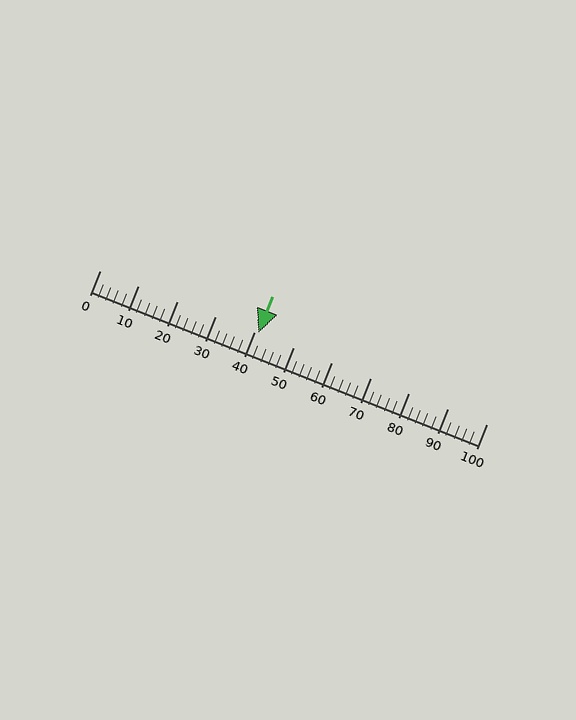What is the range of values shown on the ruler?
The ruler shows values from 0 to 100.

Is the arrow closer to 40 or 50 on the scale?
The arrow is closer to 40.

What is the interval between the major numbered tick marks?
The major tick marks are spaced 10 units apart.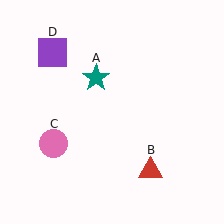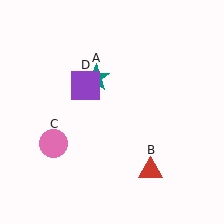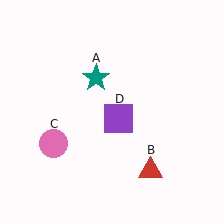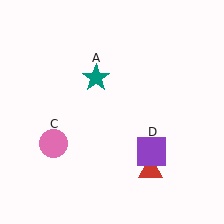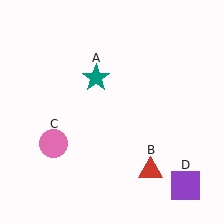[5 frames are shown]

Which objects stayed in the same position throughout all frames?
Teal star (object A) and red triangle (object B) and pink circle (object C) remained stationary.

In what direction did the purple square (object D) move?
The purple square (object D) moved down and to the right.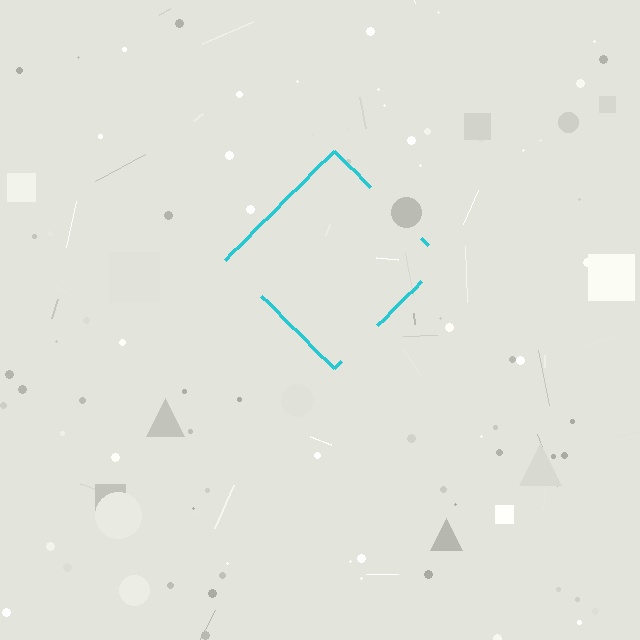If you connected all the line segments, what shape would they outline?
They would outline a diamond.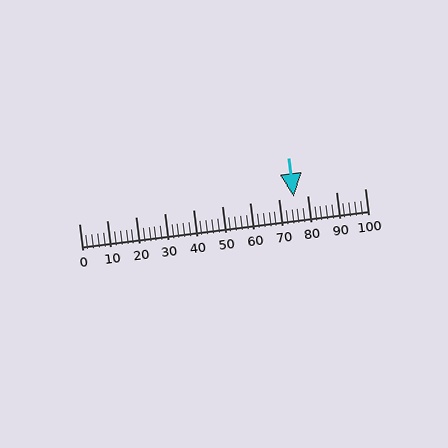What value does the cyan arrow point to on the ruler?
The cyan arrow points to approximately 75.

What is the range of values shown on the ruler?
The ruler shows values from 0 to 100.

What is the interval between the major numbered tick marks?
The major tick marks are spaced 10 units apart.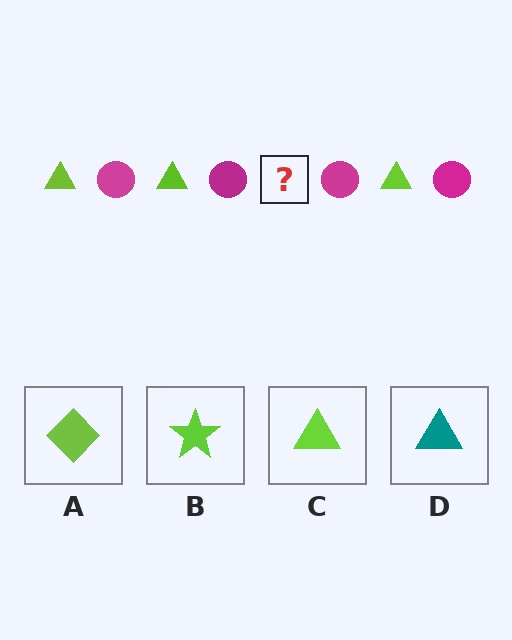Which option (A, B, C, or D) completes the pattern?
C.